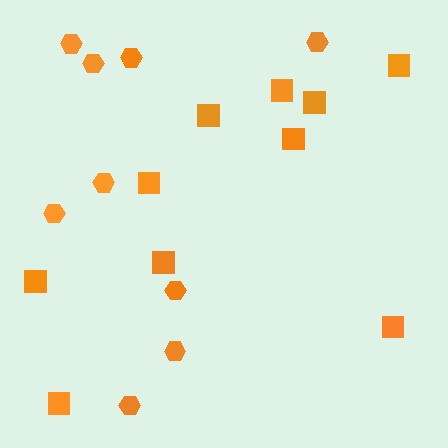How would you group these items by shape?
There are 2 groups: one group of squares (10) and one group of hexagons (9).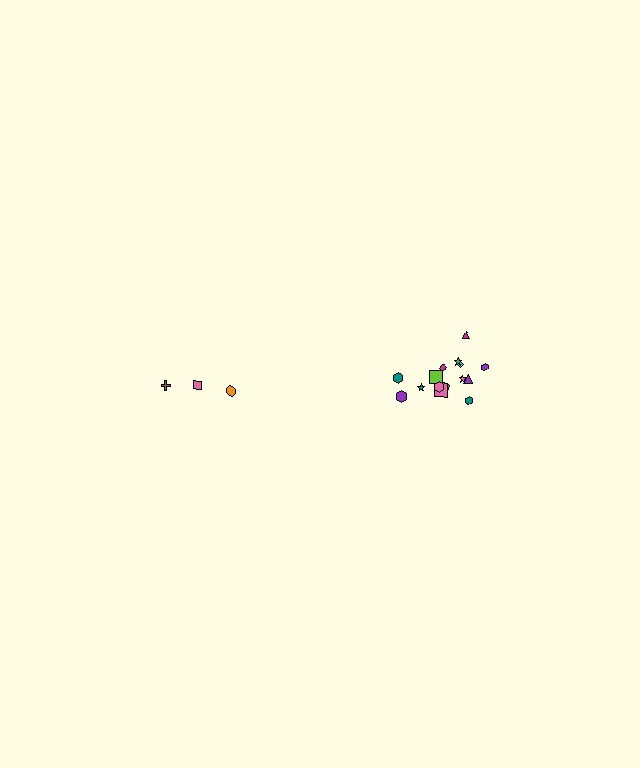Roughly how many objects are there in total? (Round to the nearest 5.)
Roughly 20 objects in total.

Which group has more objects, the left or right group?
The right group.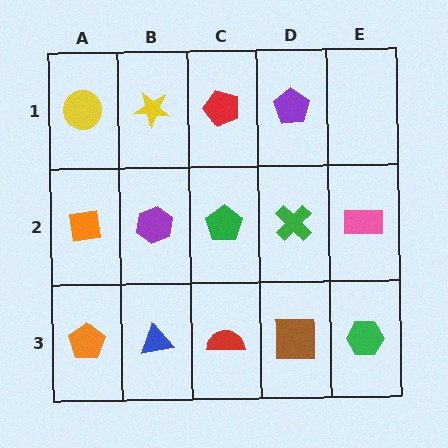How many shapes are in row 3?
5 shapes.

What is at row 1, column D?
A purple pentagon.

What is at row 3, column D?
A brown square.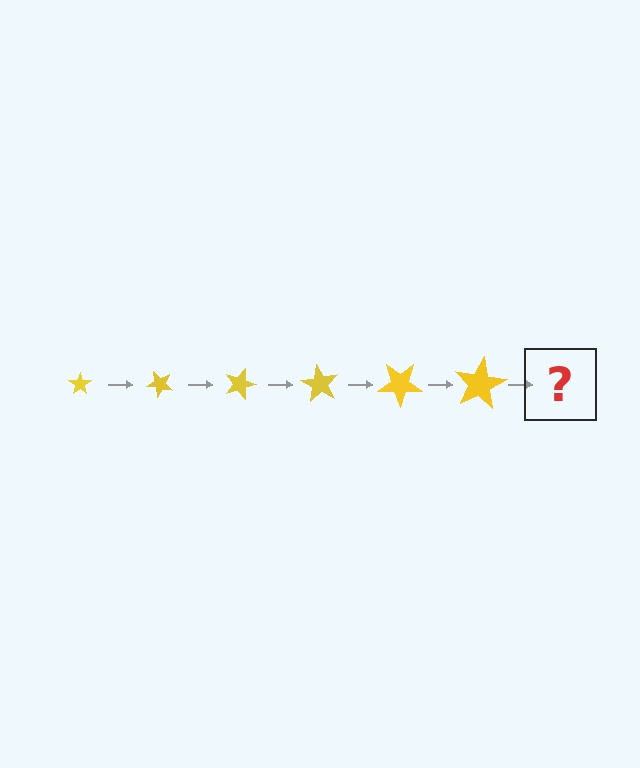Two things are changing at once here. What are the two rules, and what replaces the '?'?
The two rules are that the star grows larger each step and it rotates 45 degrees each step. The '?' should be a star, larger than the previous one and rotated 270 degrees from the start.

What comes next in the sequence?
The next element should be a star, larger than the previous one and rotated 270 degrees from the start.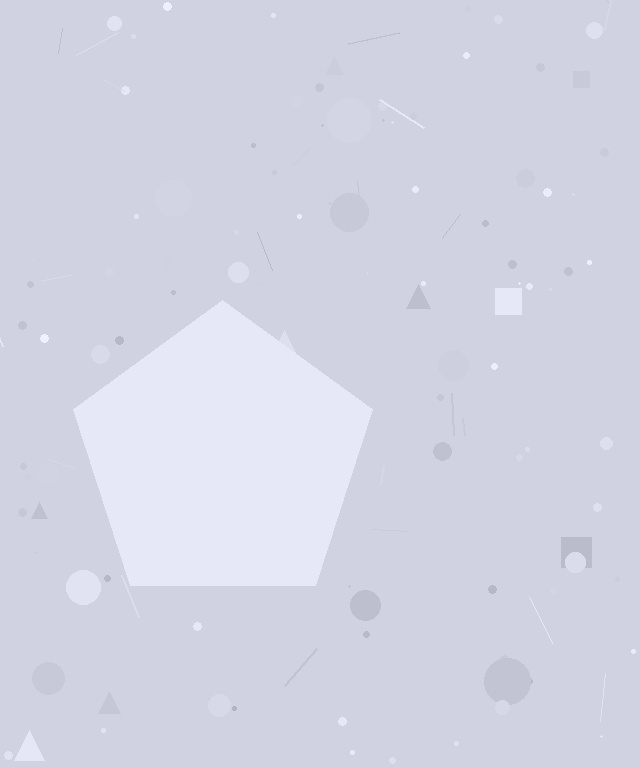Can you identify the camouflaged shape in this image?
The camouflaged shape is a pentagon.